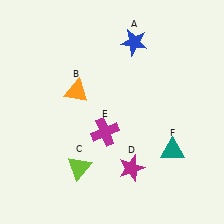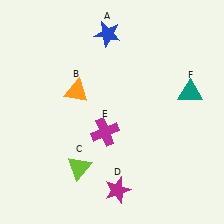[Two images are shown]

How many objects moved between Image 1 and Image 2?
3 objects moved between the two images.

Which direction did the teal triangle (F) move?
The teal triangle (F) moved up.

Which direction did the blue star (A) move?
The blue star (A) moved left.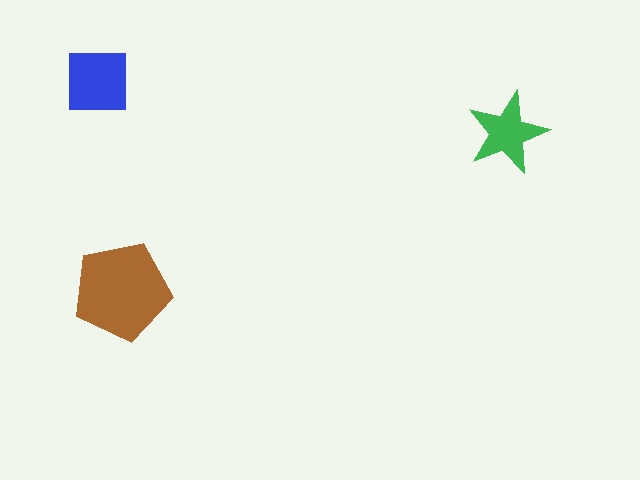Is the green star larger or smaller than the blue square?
Smaller.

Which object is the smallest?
The green star.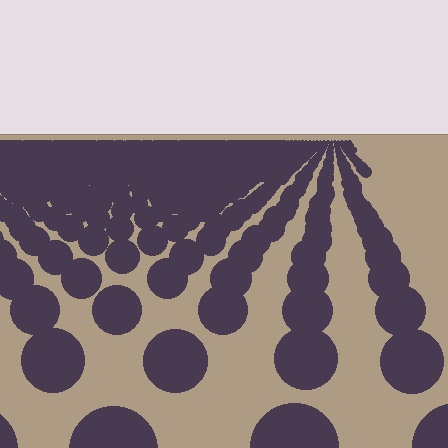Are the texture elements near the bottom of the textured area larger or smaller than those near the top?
Larger. Near the bottom, elements are closer to the viewer and appear at a bigger on-screen size.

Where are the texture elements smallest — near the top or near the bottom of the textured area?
Near the top.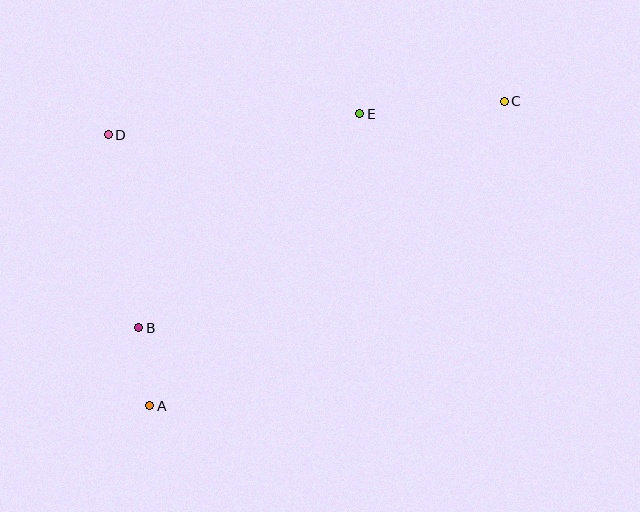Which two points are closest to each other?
Points A and B are closest to each other.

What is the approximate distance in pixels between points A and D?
The distance between A and D is approximately 274 pixels.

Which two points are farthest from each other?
Points A and C are farthest from each other.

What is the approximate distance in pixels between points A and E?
The distance between A and E is approximately 360 pixels.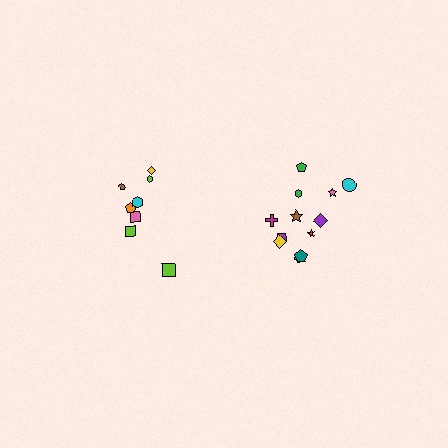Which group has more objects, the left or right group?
The right group.